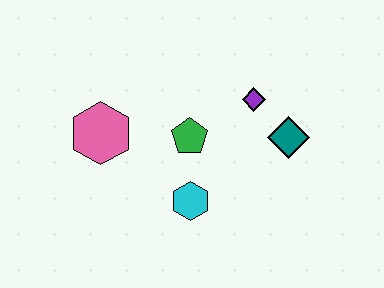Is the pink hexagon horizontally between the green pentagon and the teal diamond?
No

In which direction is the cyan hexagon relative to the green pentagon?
The cyan hexagon is below the green pentagon.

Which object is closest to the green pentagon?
The cyan hexagon is closest to the green pentagon.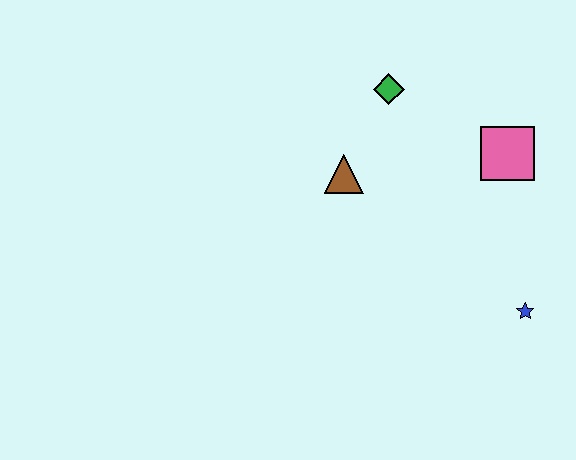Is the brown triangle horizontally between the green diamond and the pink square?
No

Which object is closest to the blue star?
The pink square is closest to the blue star.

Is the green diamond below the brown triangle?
No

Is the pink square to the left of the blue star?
Yes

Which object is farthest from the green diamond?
The blue star is farthest from the green diamond.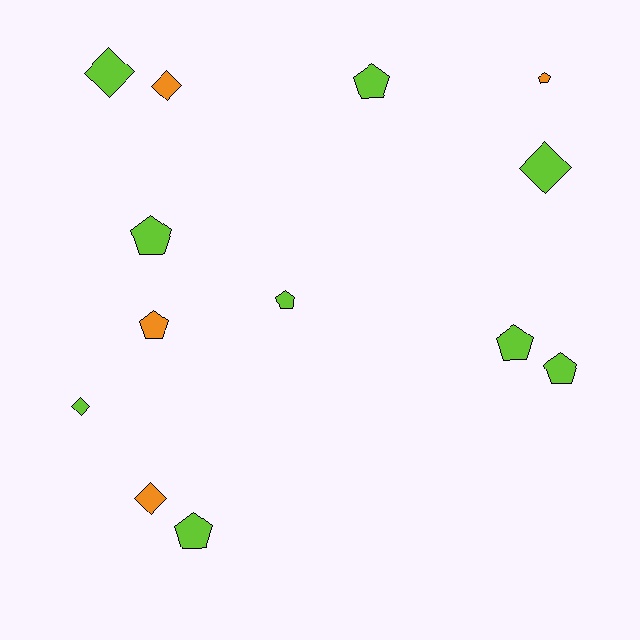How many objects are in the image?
There are 13 objects.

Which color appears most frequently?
Lime, with 9 objects.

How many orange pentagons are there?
There are 2 orange pentagons.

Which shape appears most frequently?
Pentagon, with 8 objects.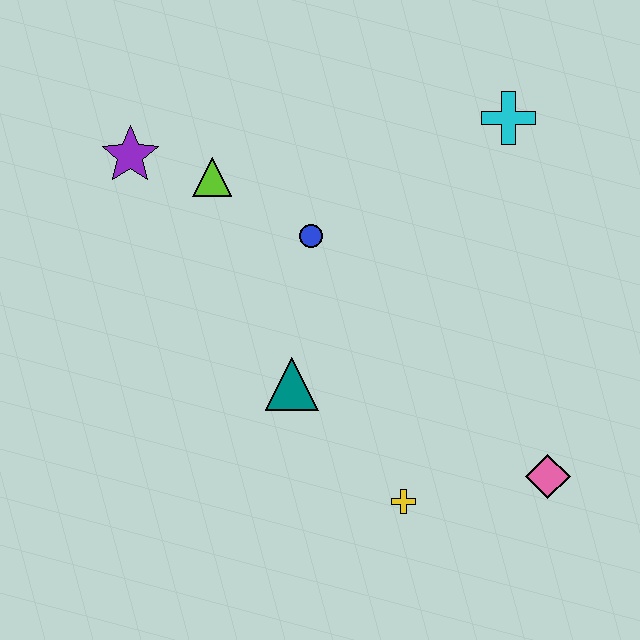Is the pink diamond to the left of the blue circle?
No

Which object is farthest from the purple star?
The pink diamond is farthest from the purple star.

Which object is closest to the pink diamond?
The yellow cross is closest to the pink diamond.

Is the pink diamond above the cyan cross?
No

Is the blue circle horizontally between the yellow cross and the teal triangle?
Yes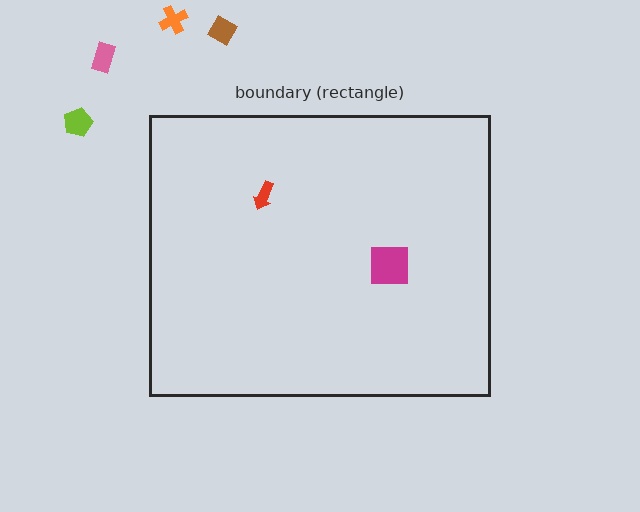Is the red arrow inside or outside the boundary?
Inside.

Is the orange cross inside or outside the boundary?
Outside.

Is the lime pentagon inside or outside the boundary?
Outside.